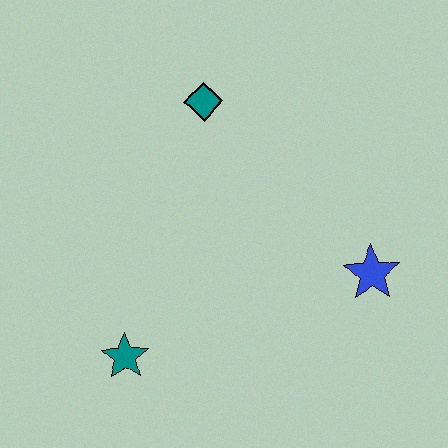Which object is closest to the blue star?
The teal diamond is closest to the blue star.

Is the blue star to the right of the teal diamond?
Yes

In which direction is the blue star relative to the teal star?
The blue star is to the right of the teal star.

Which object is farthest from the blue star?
The teal star is farthest from the blue star.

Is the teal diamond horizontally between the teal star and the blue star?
Yes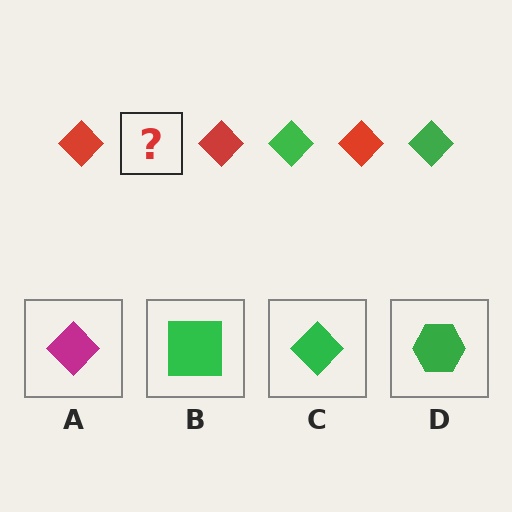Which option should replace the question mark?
Option C.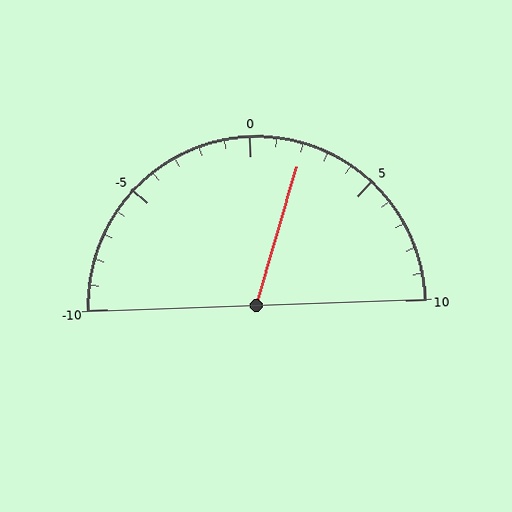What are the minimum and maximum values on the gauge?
The gauge ranges from -10 to 10.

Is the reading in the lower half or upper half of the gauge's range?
The reading is in the upper half of the range (-10 to 10).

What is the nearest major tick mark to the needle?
The nearest major tick mark is 0.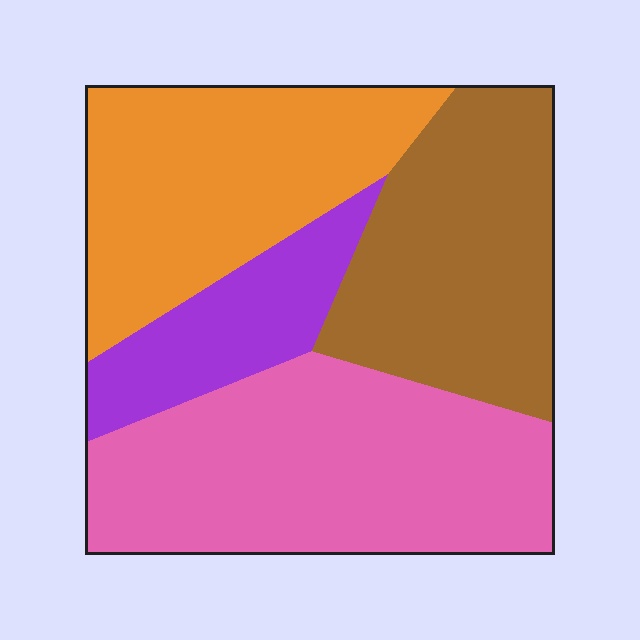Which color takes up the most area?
Pink, at roughly 35%.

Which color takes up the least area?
Purple, at roughly 15%.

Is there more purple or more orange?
Orange.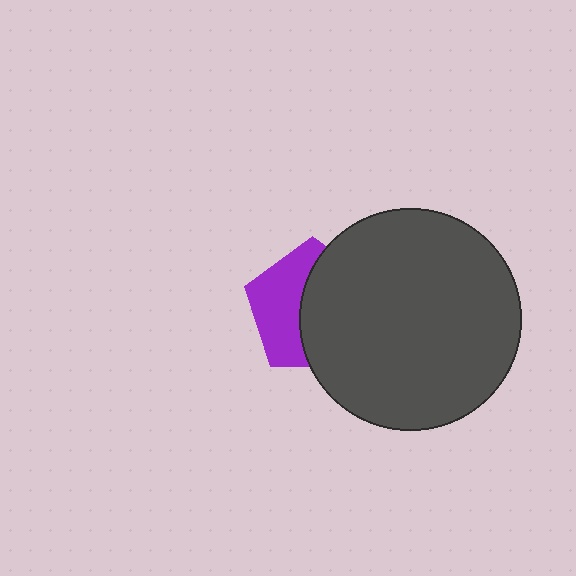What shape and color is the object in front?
The object in front is a dark gray circle.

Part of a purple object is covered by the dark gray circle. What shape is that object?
It is a pentagon.